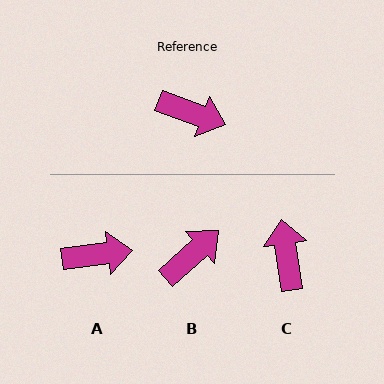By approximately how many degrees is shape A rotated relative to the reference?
Approximately 27 degrees counter-clockwise.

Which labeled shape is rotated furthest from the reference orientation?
C, about 118 degrees away.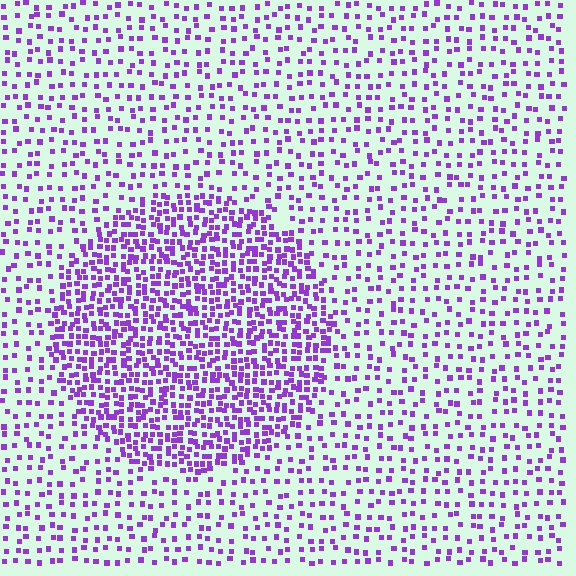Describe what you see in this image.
The image contains small purple elements arranged at two different densities. A circle-shaped region is visible where the elements are more densely packed than the surrounding area.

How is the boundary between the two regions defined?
The boundary is defined by a change in element density (approximately 2.3x ratio). All elements are the same color, size, and shape.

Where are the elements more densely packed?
The elements are more densely packed inside the circle boundary.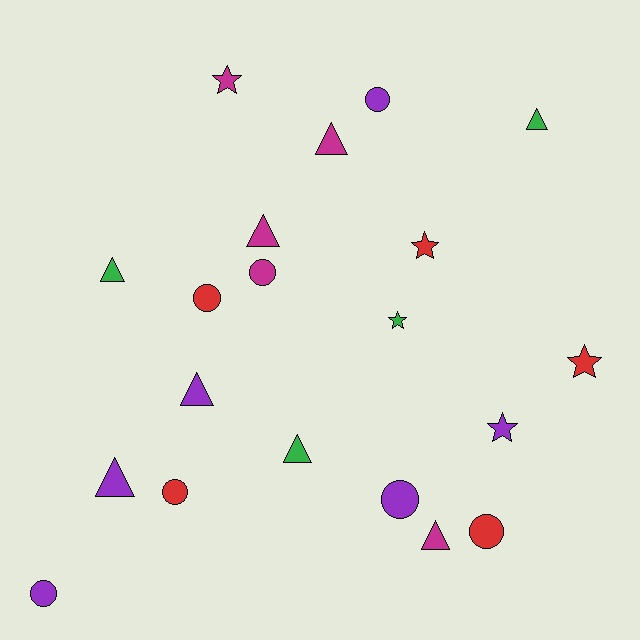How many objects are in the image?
There are 20 objects.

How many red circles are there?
There are 3 red circles.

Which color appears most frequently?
Purple, with 6 objects.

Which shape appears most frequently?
Triangle, with 8 objects.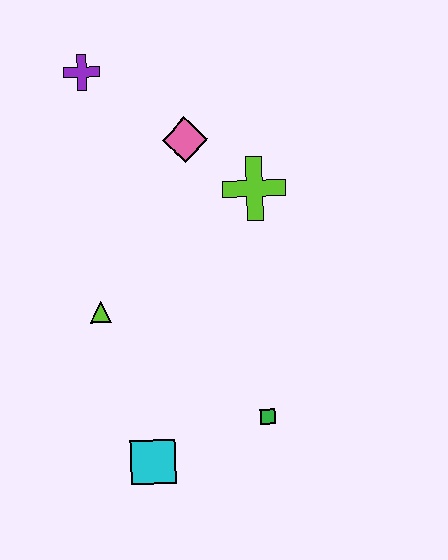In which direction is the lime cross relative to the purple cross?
The lime cross is to the right of the purple cross.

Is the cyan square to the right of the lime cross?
No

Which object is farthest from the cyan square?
The purple cross is farthest from the cyan square.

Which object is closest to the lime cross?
The pink diamond is closest to the lime cross.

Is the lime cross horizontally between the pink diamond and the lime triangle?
No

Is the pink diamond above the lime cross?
Yes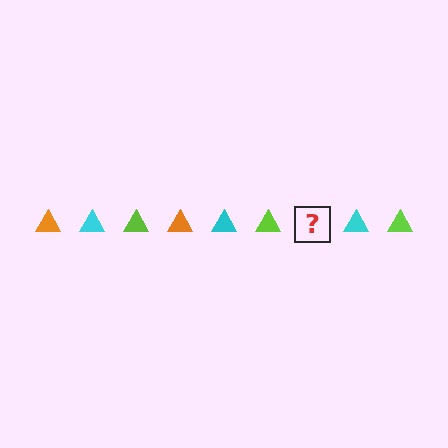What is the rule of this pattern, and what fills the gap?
The rule is that the pattern cycles through orange, cyan, lime triangles. The gap should be filled with an orange triangle.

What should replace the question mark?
The question mark should be replaced with an orange triangle.